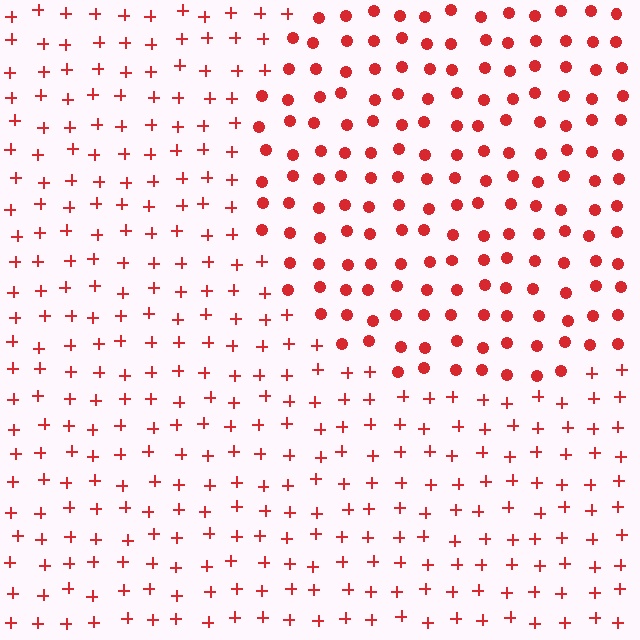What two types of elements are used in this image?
The image uses circles inside the circle region and plus signs outside it.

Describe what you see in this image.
The image is filled with small red elements arranged in a uniform grid. A circle-shaped region contains circles, while the surrounding area contains plus signs. The boundary is defined purely by the change in element shape.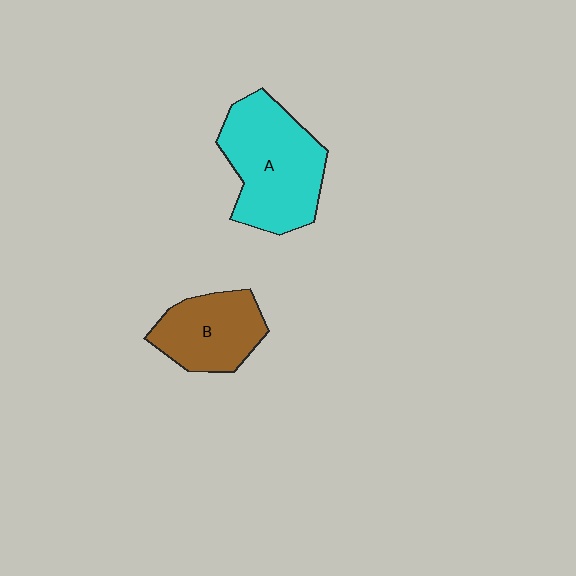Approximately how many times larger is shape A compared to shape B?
Approximately 1.5 times.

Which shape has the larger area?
Shape A (cyan).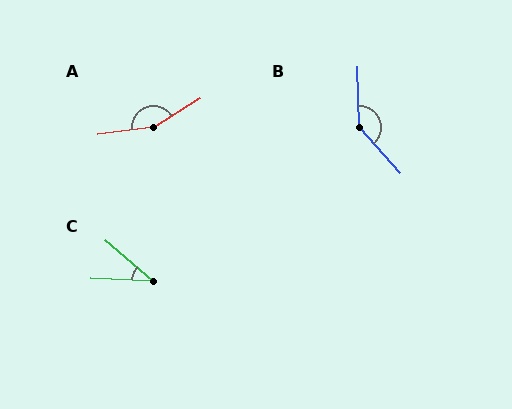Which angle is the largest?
A, at approximately 155 degrees.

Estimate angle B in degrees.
Approximately 140 degrees.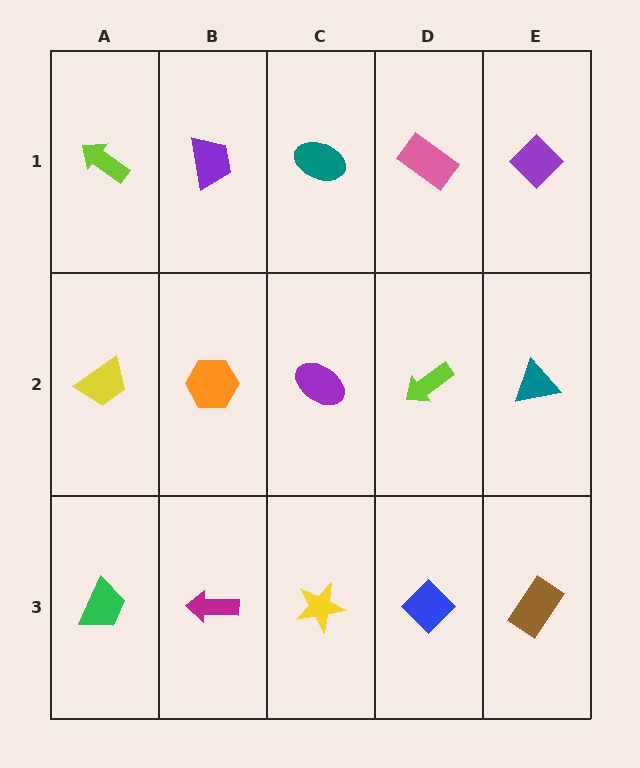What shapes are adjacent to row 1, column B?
An orange hexagon (row 2, column B), a lime arrow (row 1, column A), a teal ellipse (row 1, column C).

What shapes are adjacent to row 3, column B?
An orange hexagon (row 2, column B), a green trapezoid (row 3, column A), a yellow star (row 3, column C).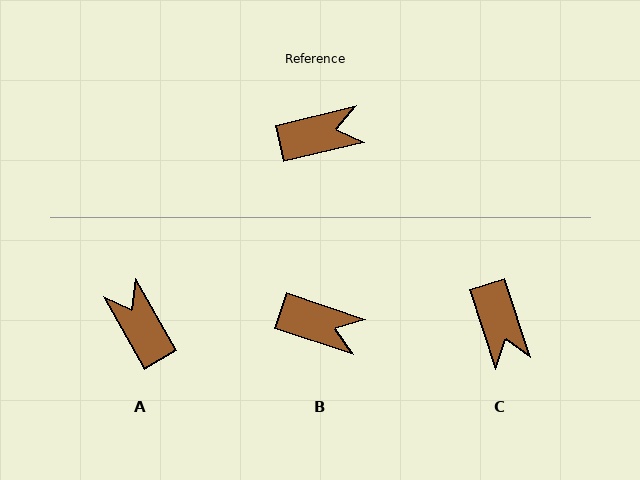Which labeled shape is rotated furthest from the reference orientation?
A, about 106 degrees away.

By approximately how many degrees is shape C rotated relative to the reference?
Approximately 85 degrees clockwise.